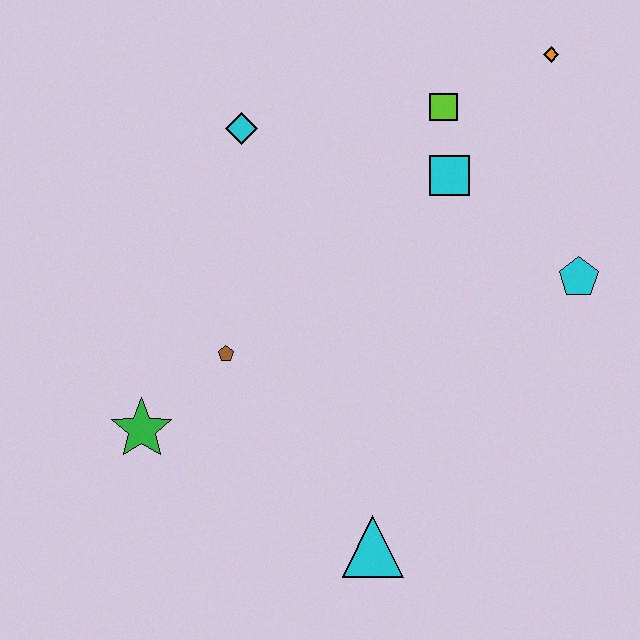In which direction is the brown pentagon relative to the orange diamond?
The brown pentagon is to the left of the orange diamond.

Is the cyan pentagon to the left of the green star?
No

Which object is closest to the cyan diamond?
The lime square is closest to the cyan diamond.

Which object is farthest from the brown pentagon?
The orange diamond is farthest from the brown pentagon.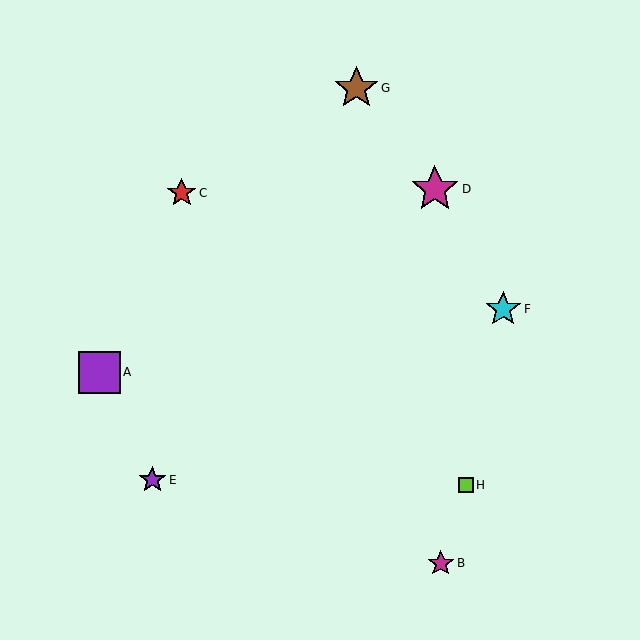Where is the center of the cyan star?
The center of the cyan star is at (503, 309).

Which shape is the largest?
The magenta star (labeled D) is the largest.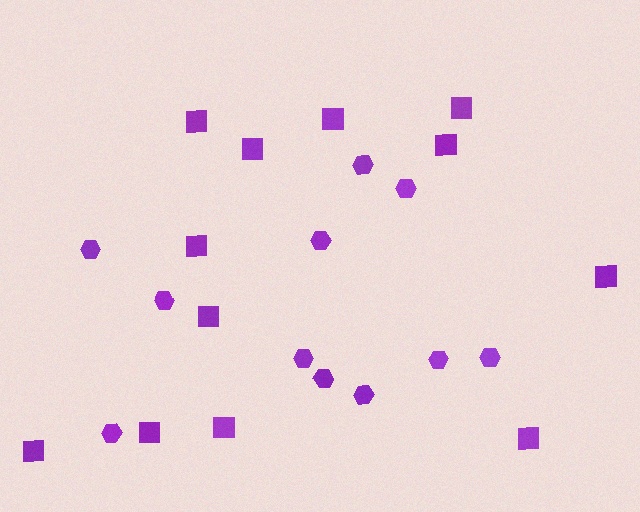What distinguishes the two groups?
There are 2 groups: one group of squares (12) and one group of hexagons (11).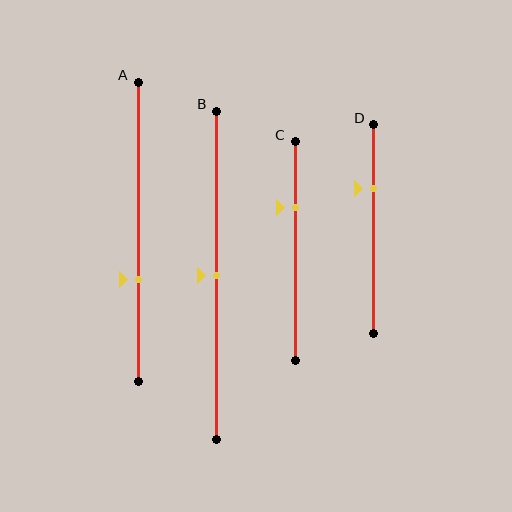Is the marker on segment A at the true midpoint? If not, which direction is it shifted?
No, the marker on segment A is shifted downward by about 16% of the segment length.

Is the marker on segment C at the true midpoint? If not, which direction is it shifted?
No, the marker on segment C is shifted upward by about 20% of the segment length.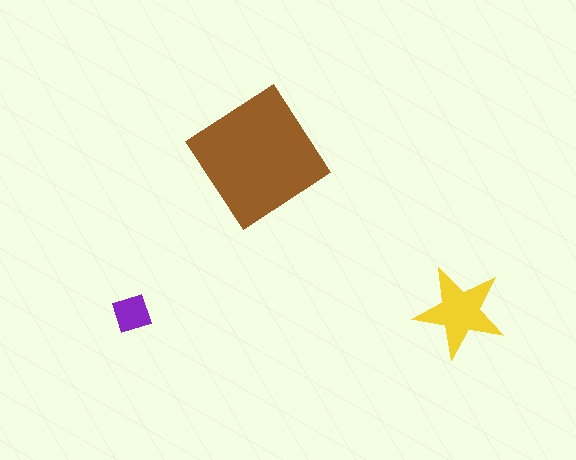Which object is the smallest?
The purple diamond.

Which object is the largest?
The brown diamond.